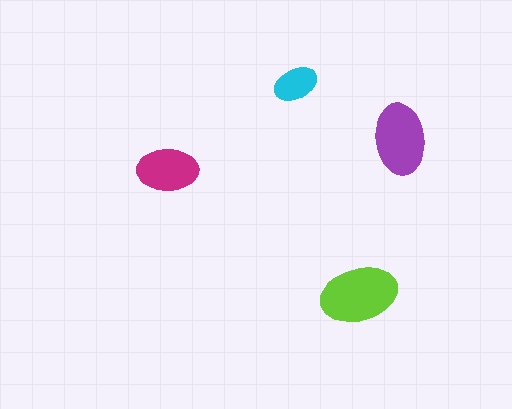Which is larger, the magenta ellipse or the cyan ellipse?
The magenta one.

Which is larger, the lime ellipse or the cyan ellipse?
The lime one.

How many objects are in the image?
There are 4 objects in the image.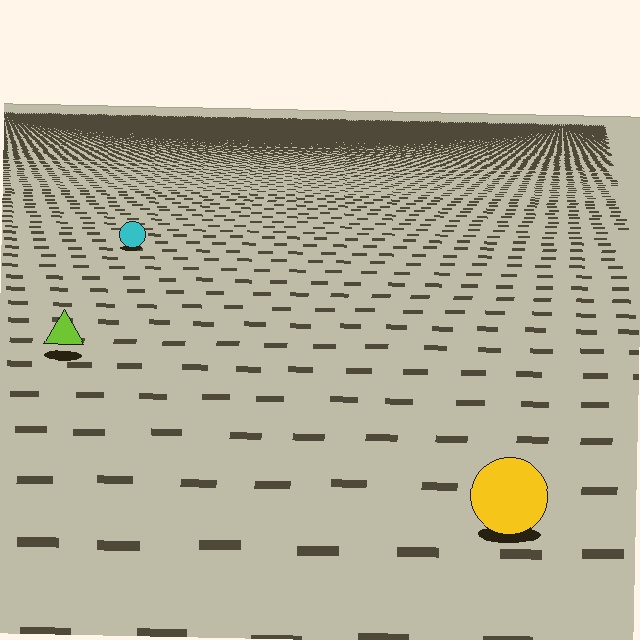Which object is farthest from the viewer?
The cyan circle is farthest from the viewer. It appears smaller and the ground texture around it is denser.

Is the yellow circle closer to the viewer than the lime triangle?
Yes. The yellow circle is closer — you can tell from the texture gradient: the ground texture is coarser near it.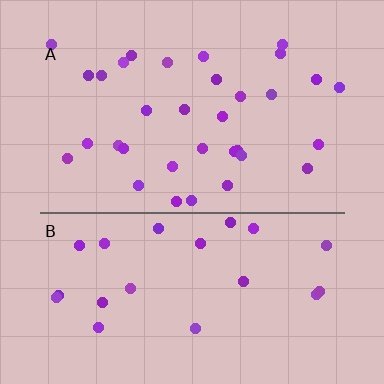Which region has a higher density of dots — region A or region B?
A (the top).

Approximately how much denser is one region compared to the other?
Approximately 1.5× — region A over region B.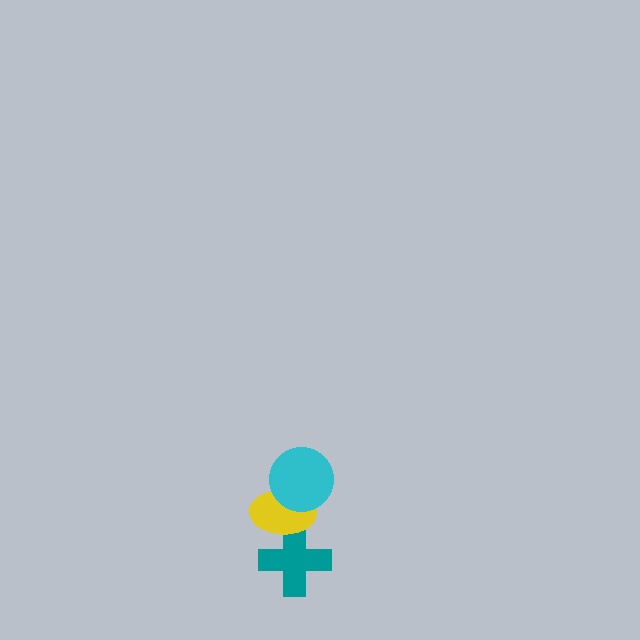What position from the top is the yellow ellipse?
The yellow ellipse is 2nd from the top.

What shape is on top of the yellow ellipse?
The cyan circle is on top of the yellow ellipse.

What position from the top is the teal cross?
The teal cross is 3rd from the top.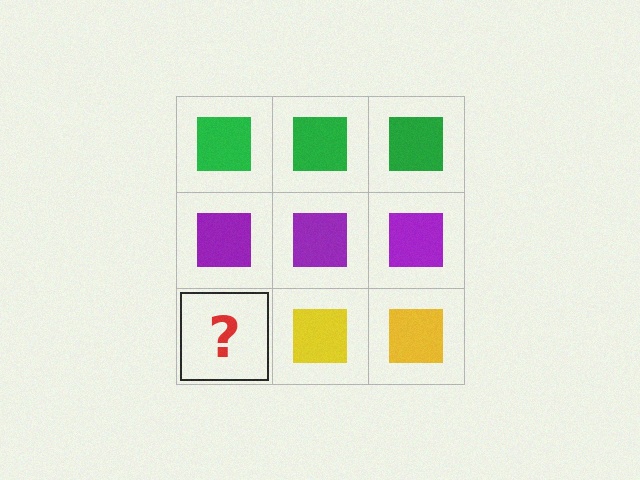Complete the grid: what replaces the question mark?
The question mark should be replaced with a yellow square.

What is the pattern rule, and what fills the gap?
The rule is that each row has a consistent color. The gap should be filled with a yellow square.